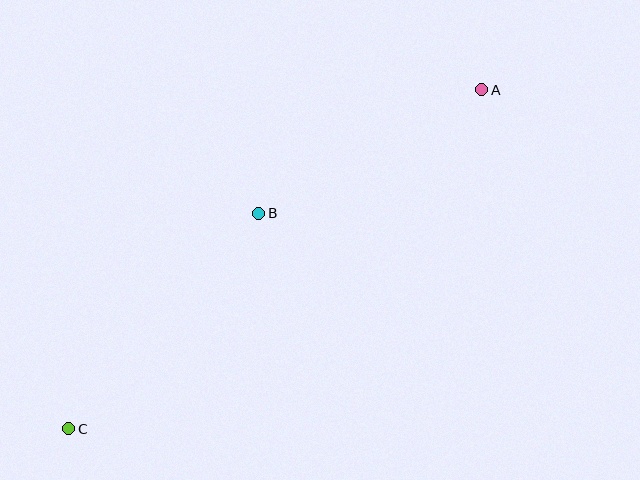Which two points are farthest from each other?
Points A and C are farthest from each other.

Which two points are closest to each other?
Points A and B are closest to each other.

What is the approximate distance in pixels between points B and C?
The distance between B and C is approximately 288 pixels.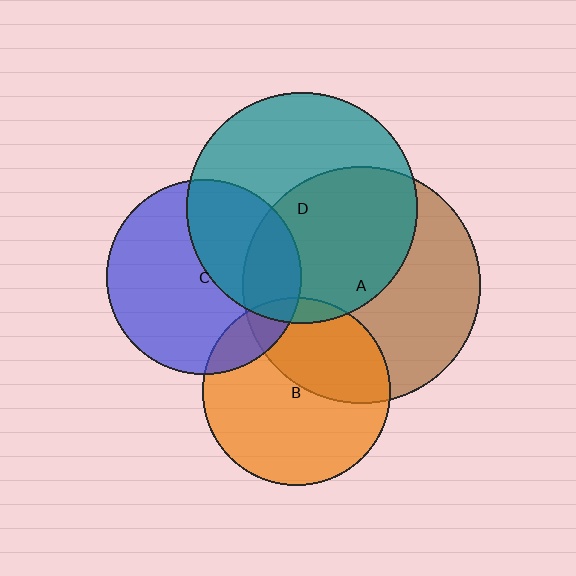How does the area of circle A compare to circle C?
Approximately 1.5 times.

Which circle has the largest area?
Circle A (brown).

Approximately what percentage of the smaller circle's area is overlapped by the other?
Approximately 50%.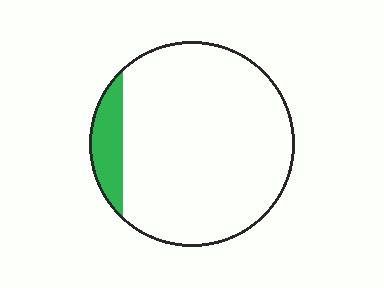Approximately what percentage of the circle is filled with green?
Approximately 10%.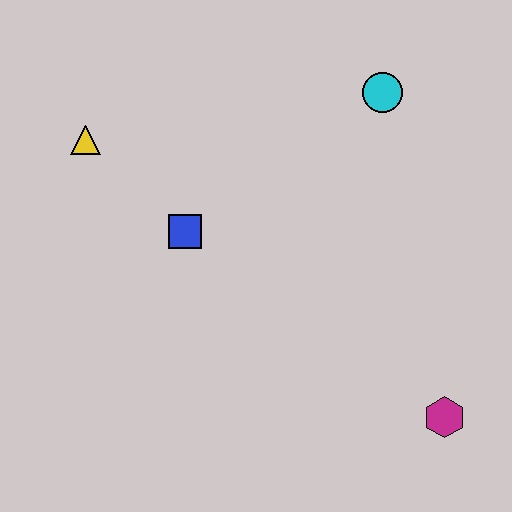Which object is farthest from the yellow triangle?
The magenta hexagon is farthest from the yellow triangle.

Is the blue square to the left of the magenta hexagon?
Yes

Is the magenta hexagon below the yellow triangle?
Yes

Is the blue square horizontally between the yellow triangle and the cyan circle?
Yes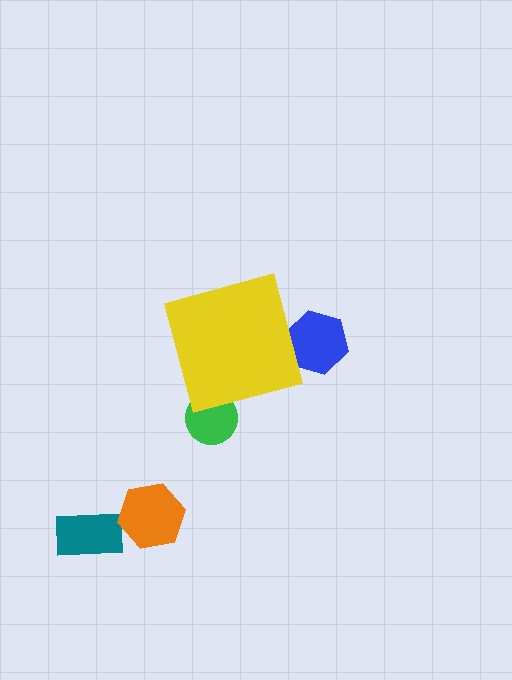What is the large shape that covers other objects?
A yellow square.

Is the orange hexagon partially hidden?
No, the orange hexagon is fully visible.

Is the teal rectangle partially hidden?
No, the teal rectangle is fully visible.